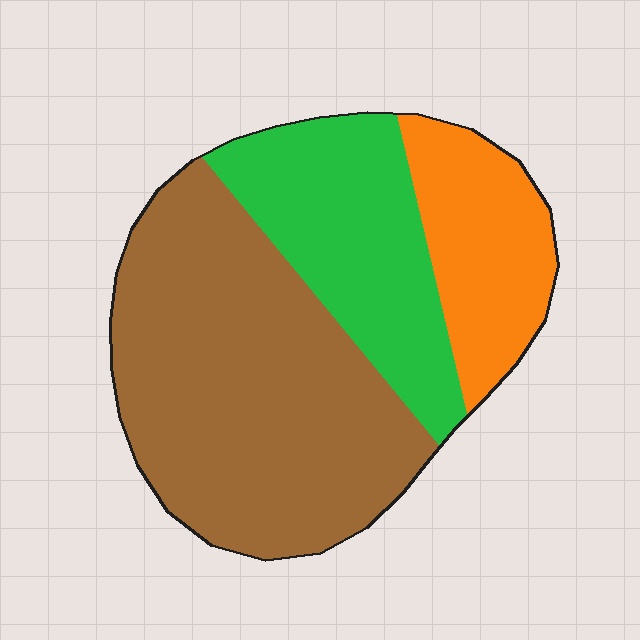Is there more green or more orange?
Green.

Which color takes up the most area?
Brown, at roughly 55%.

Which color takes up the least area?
Orange, at roughly 20%.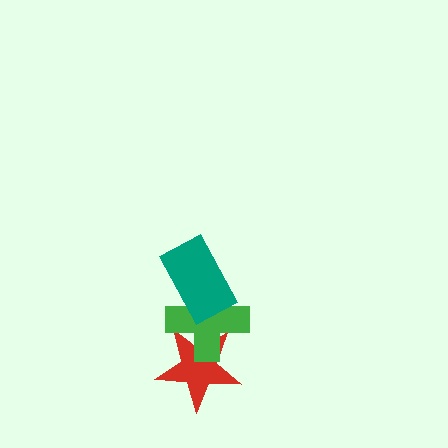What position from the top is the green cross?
The green cross is 2nd from the top.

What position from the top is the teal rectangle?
The teal rectangle is 1st from the top.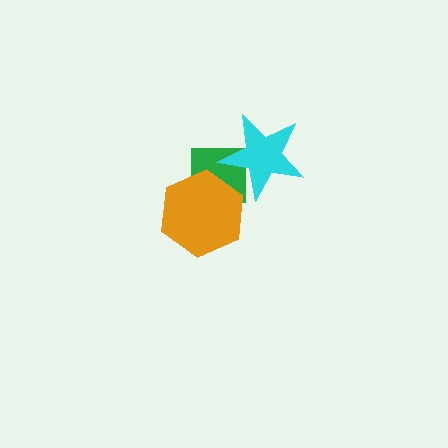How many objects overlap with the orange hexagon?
1 object overlaps with the orange hexagon.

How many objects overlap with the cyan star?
1 object overlaps with the cyan star.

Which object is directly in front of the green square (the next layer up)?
The orange hexagon is directly in front of the green square.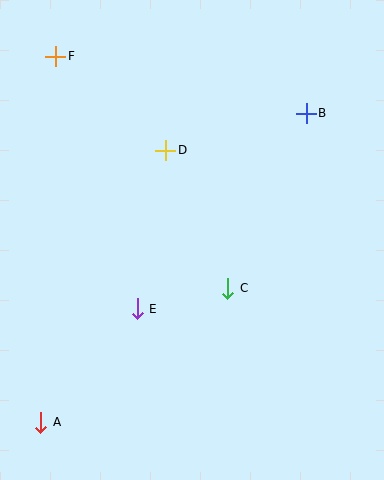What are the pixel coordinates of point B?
Point B is at (306, 113).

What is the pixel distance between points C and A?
The distance between C and A is 230 pixels.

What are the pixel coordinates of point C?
Point C is at (228, 288).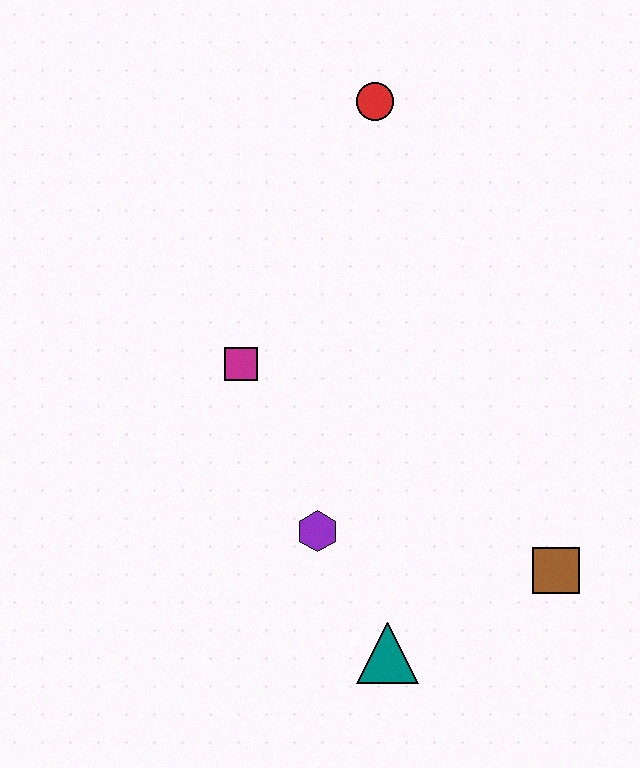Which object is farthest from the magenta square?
The brown square is farthest from the magenta square.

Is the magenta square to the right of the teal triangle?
No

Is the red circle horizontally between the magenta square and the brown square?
Yes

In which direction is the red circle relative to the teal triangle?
The red circle is above the teal triangle.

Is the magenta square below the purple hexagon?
No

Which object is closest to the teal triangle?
The purple hexagon is closest to the teal triangle.